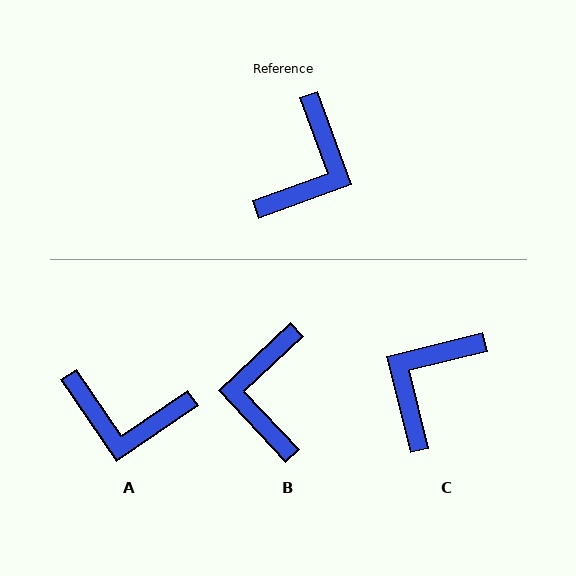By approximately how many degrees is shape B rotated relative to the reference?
Approximately 157 degrees clockwise.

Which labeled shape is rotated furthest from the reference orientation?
C, about 174 degrees away.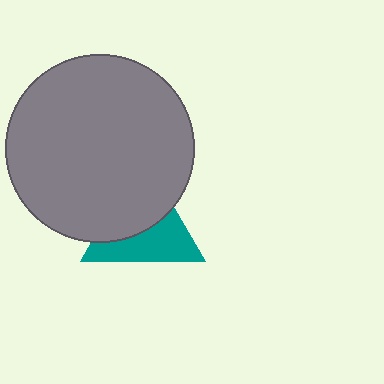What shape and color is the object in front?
The object in front is a gray circle.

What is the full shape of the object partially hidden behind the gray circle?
The partially hidden object is a teal triangle.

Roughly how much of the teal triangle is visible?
About half of it is visible (roughly 48%).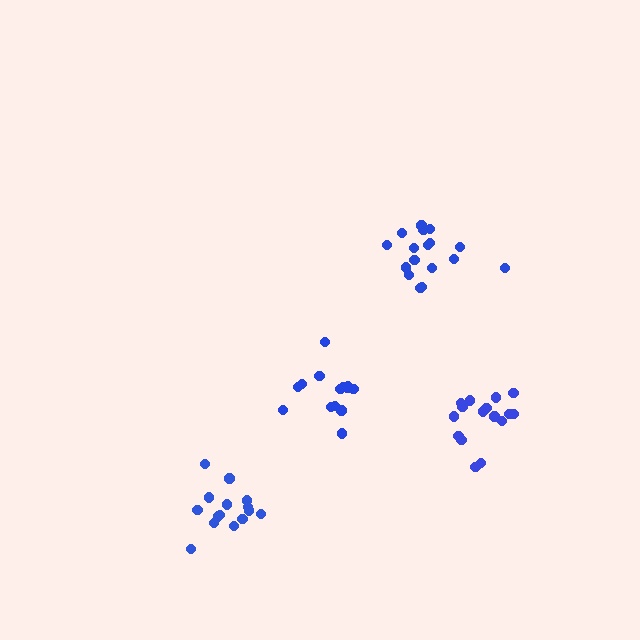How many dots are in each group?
Group 1: 15 dots, Group 2: 15 dots, Group 3: 17 dots, Group 4: 16 dots (63 total).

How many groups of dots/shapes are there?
There are 4 groups.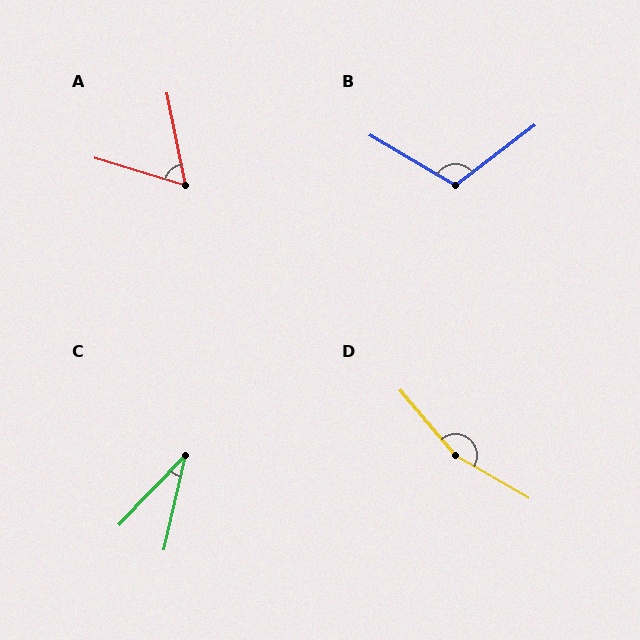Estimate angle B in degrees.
Approximately 112 degrees.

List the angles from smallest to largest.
C (31°), A (62°), B (112°), D (161°).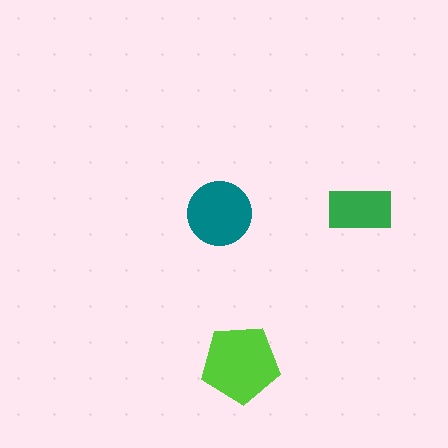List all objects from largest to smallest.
The lime pentagon, the teal circle, the green rectangle.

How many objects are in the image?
There are 3 objects in the image.